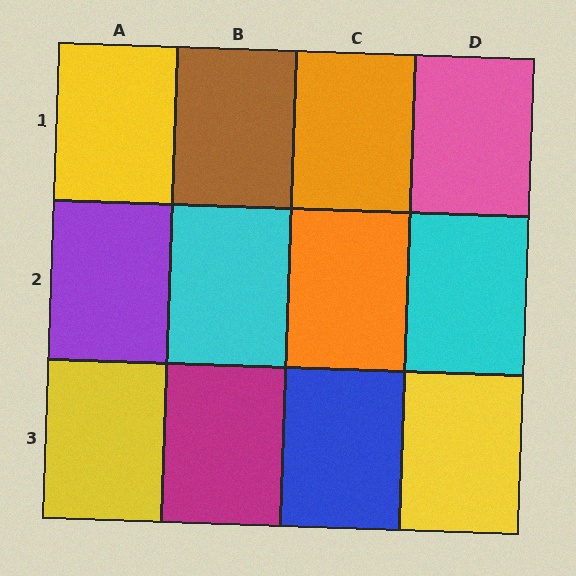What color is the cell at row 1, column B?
Brown.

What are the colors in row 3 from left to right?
Yellow, magenta, blue, yellow.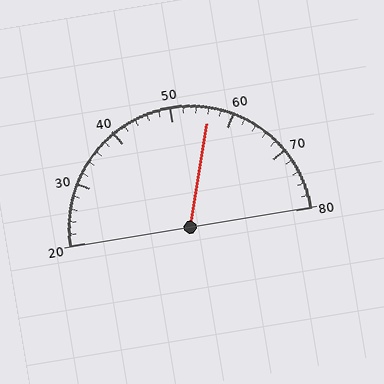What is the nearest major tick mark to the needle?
The nearest major tick mark is 60.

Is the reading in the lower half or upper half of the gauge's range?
The reading is in the upper half of the range (20 to 80).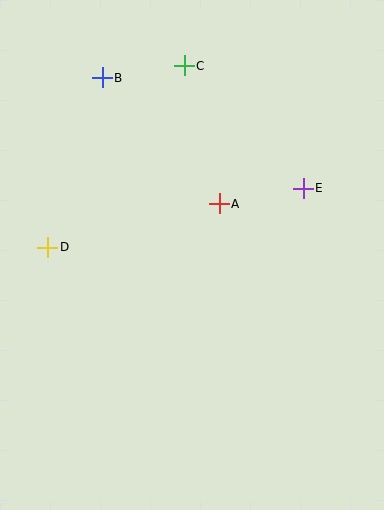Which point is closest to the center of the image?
Point A at (219, 204) is closest to the center.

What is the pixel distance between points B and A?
The distance between B and A is 172 pixels.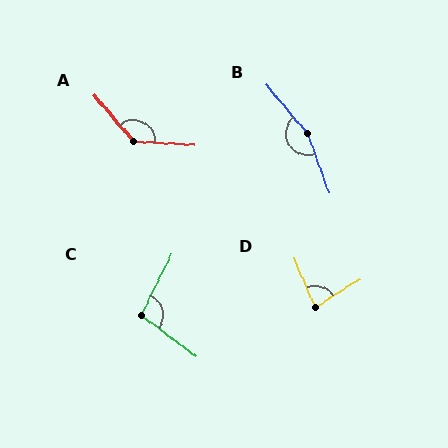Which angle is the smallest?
D, at approximately 80 degrees.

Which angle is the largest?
B, at approximately 161 degrees.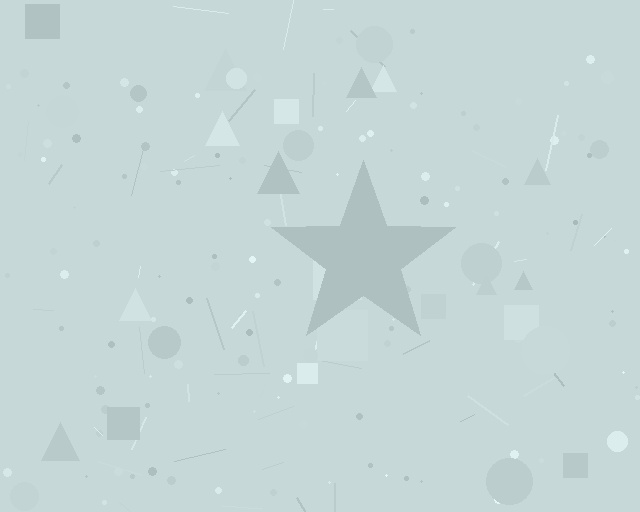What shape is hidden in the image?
A star is hidden in the image.